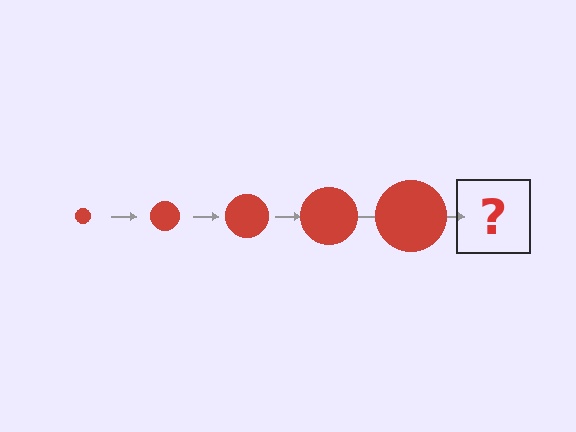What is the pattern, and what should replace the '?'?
The pattern is that the circle gets progressively larger each step. The '?' should be a red circle, larger than the previous one.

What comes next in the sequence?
The next element should be a red circle, larger than the previous one.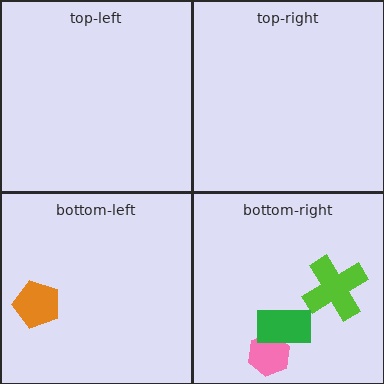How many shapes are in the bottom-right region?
3.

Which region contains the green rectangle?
The bottom-right region.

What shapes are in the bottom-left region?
The orange pentagon.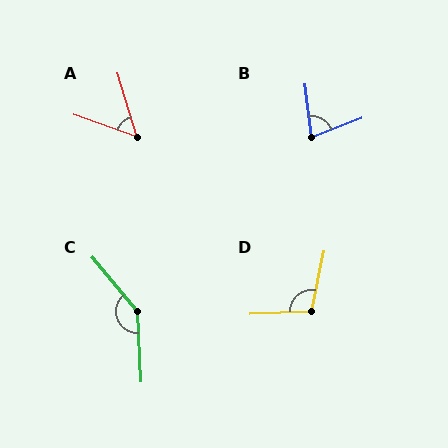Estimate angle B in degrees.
Approximately 76 degrees.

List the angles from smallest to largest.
A (54°), B (76°), D (104°), C (142°).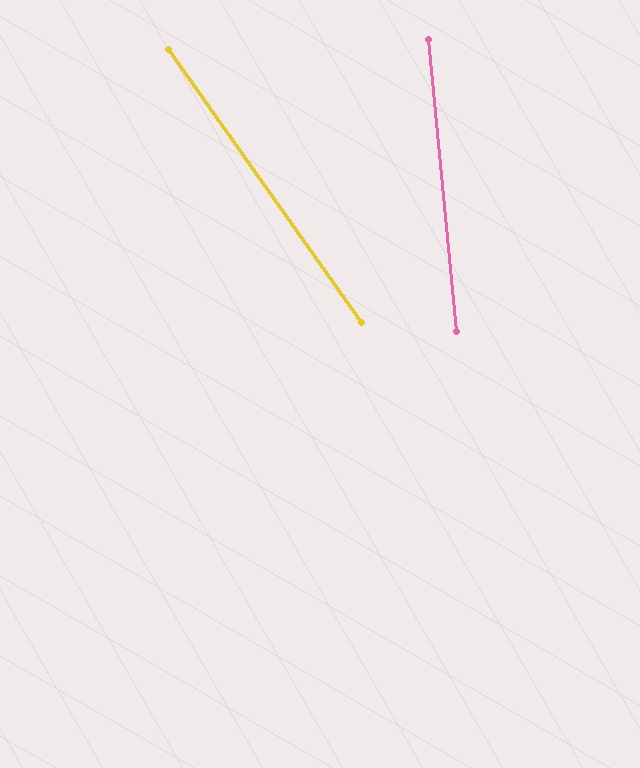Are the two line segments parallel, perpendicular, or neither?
Neither parallel nor perpendicular — they differ by about 30°.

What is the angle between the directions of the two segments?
Approximately 30 degrees.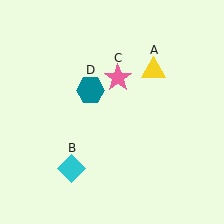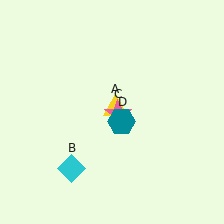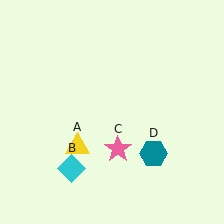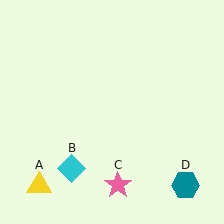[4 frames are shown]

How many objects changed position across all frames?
3 objects changed position: yellow triangle (object A), pink star (object C), teal hexagon (object D).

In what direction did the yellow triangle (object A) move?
The yellow triangle (object A) moved down and to the left.